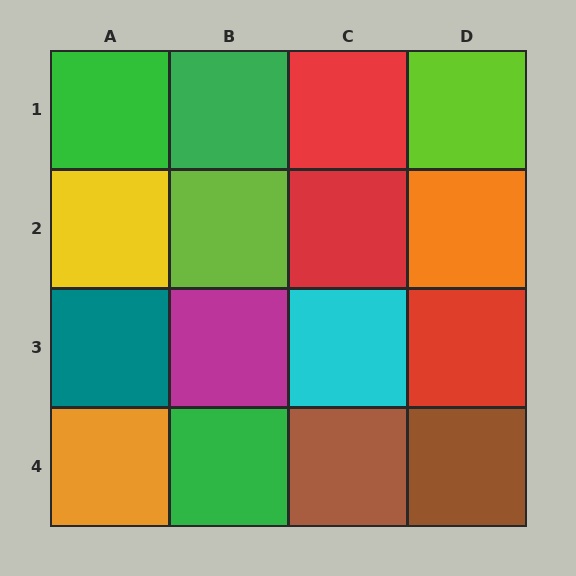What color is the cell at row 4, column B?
Green.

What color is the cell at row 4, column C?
Brown.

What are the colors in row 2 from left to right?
Yellow, lime, red, orange.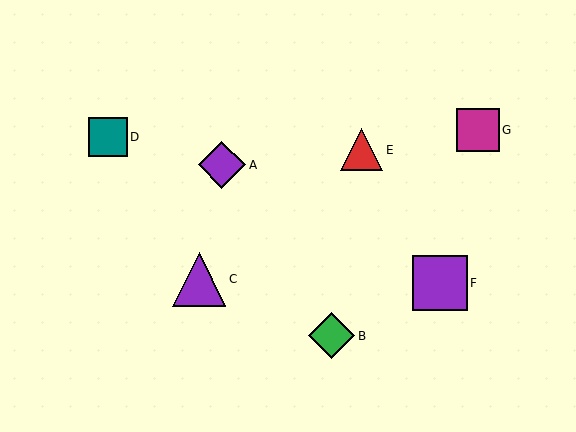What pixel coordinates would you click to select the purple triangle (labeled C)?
Click at (199, 279) to select the purple triangle C.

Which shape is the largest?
The purple square (labeled F) is the largest.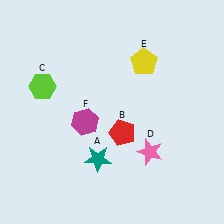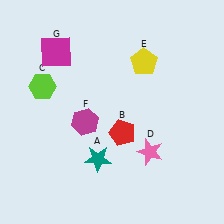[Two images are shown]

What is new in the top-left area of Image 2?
A magenta square (G) was added in the top-left area of Image 2.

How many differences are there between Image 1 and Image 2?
There is 1 difference between the two images.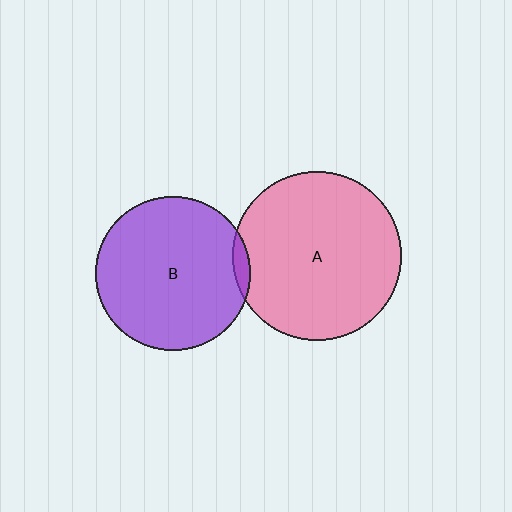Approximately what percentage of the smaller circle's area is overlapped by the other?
Approximately 5%.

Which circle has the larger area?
Circle A (pink).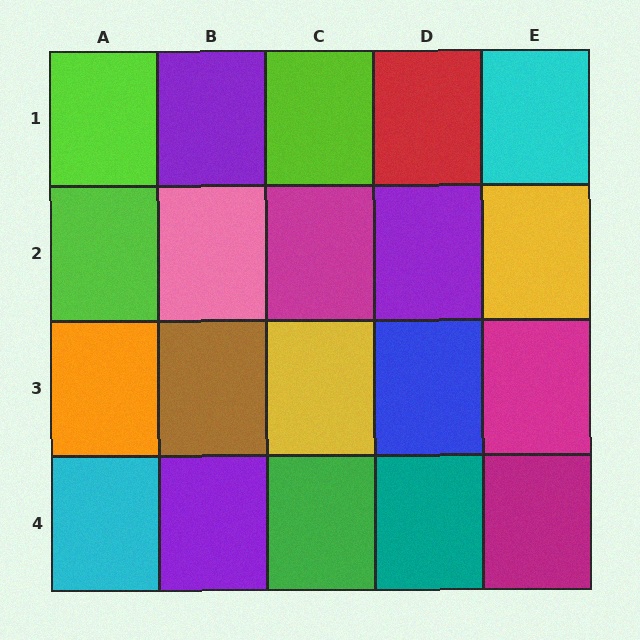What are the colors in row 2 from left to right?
Lime, pink, magenta, purple, yellow.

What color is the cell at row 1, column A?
Lime.